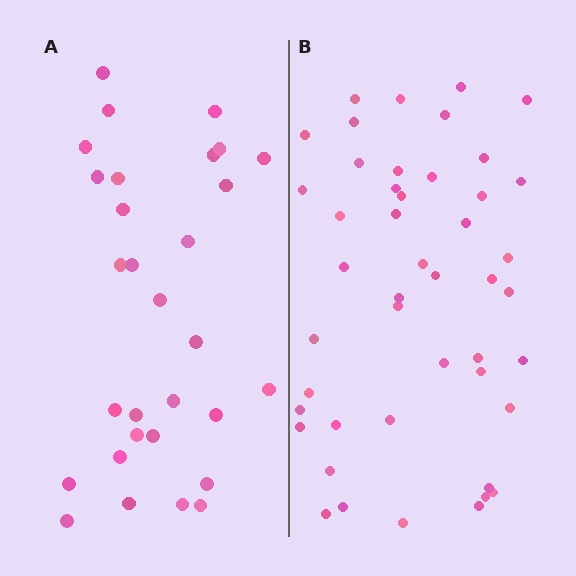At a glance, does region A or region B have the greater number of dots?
Region B (the right region) has more dots.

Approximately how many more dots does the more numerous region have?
Region B has approximately 15 more dots than region A.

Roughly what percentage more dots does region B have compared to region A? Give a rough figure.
About 55% more.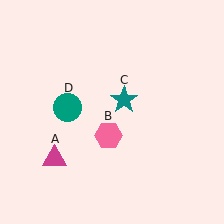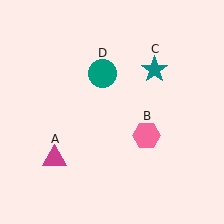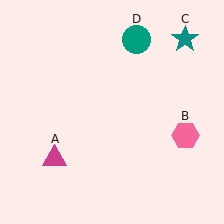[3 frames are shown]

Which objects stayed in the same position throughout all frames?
Magenta triangle (object A) remained stationary.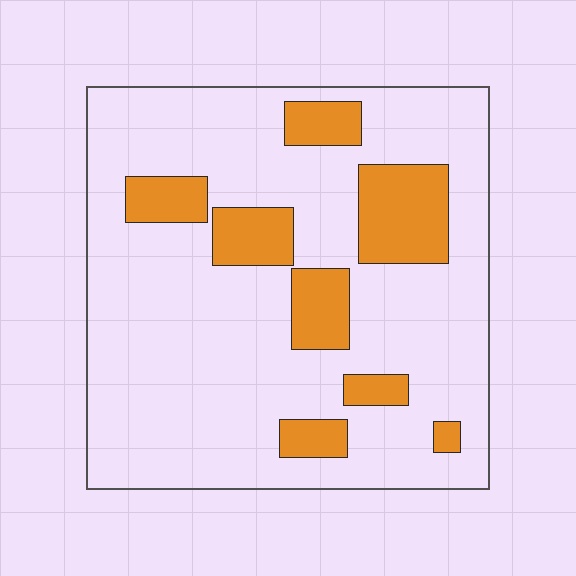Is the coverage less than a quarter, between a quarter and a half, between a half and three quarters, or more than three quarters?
Less than a quarter.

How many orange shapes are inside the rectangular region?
8.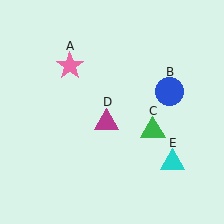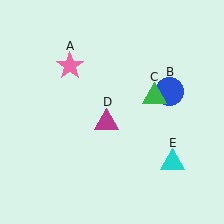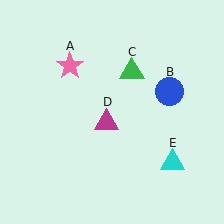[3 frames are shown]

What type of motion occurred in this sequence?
The green triangle (object C) rotated counterclockwise around the center of the scene.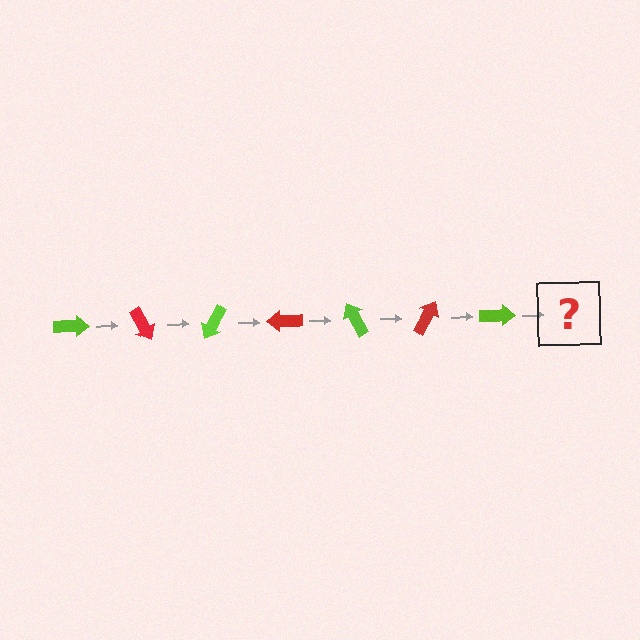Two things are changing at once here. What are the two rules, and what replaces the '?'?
The two rules are that it rotates 60 degrees each step and the color cycles through lime and red. The '?' should be a red arrow, rotated 420 degrees from the start.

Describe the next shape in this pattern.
It should be a red arrow, rotated 420 degrees from the start.